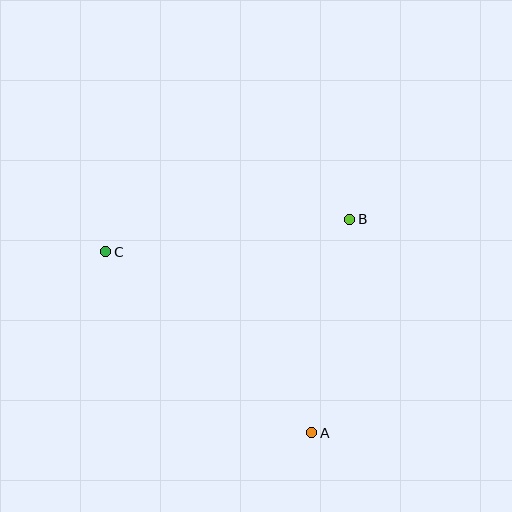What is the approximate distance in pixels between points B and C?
The distance between B and C is approximately 246 pixels.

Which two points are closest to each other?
Points A and B are closest to each other.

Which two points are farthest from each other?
Points A and C are farthest from each other.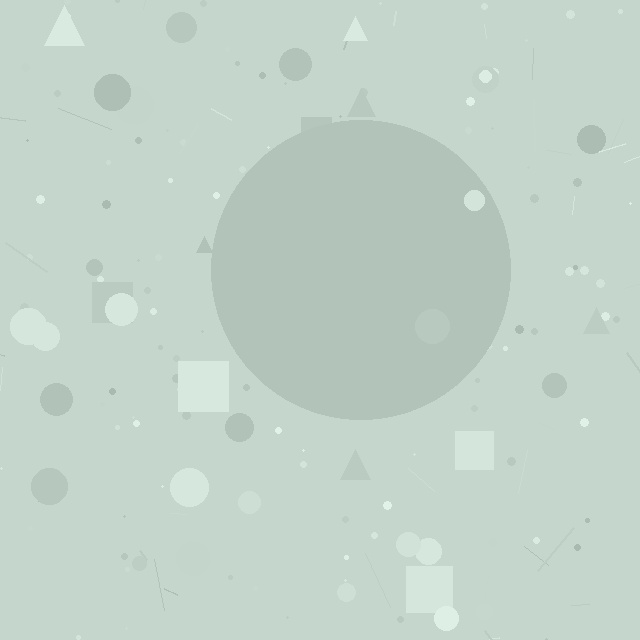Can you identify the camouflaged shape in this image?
The camouflaged shape is a circle.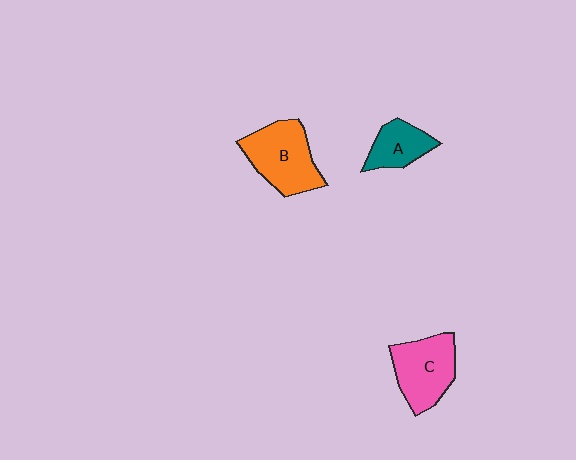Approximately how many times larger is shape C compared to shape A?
Approximately 1.6 times.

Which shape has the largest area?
Shape B (orange).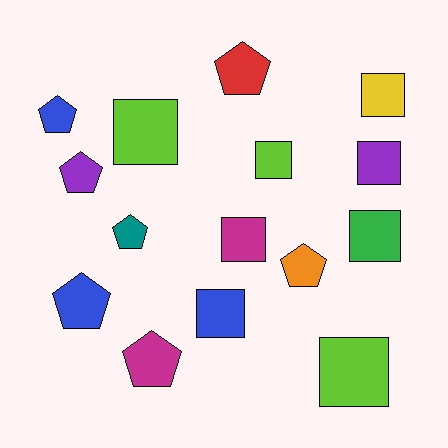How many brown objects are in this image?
There are no brown objects.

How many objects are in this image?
There are 15 objects.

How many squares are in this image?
There are 8 squares.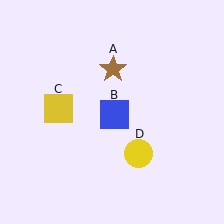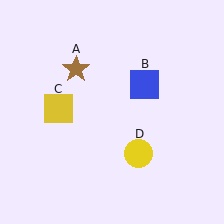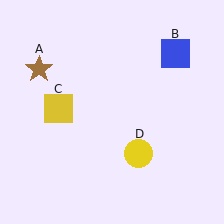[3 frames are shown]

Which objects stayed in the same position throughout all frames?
Yellow square (object C) and yellow circle (object D) remained stationary.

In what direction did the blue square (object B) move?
The blue square (object B) moved up and to the right.